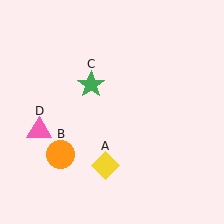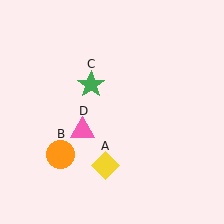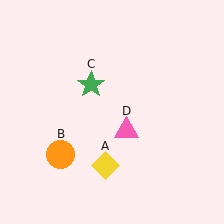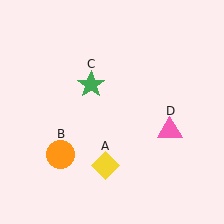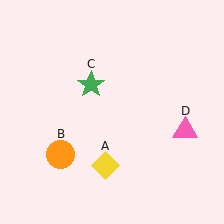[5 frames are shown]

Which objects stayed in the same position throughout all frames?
Yellow diamond (object A) and orange circle (object B) and green star (object C) remained stationary.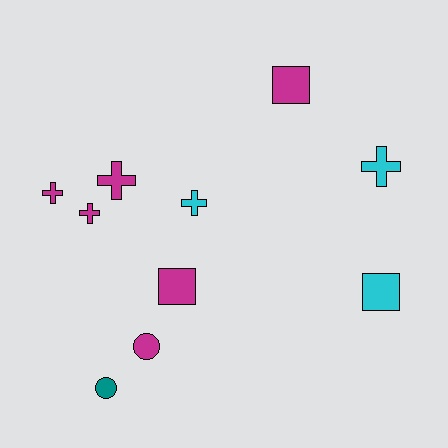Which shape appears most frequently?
Cross, with 5 objects.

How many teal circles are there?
There is 1 teal circle.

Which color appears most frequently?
Magenta, with 6 objects.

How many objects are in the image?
There are 10 objects.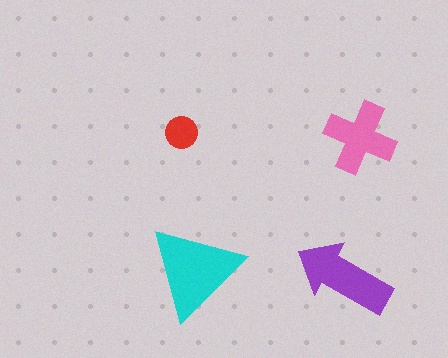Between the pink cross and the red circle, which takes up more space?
The pink cross.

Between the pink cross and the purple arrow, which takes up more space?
The purple arrow.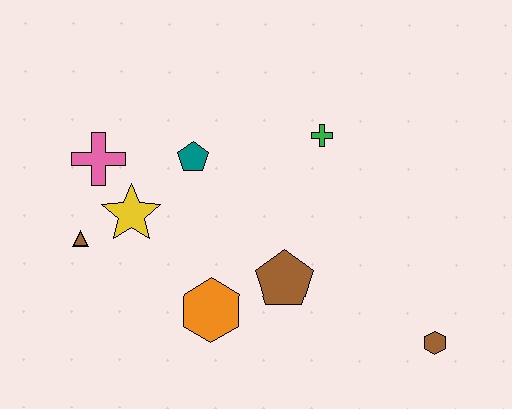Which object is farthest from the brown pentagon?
The pink cross is farthest from the brown pentagon.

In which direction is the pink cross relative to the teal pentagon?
The pink cross is to the left of the teal pentagon.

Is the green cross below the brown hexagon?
No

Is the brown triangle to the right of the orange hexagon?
No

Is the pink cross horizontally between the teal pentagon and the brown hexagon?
No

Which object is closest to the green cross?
The teal pentagon is closest to the green cross.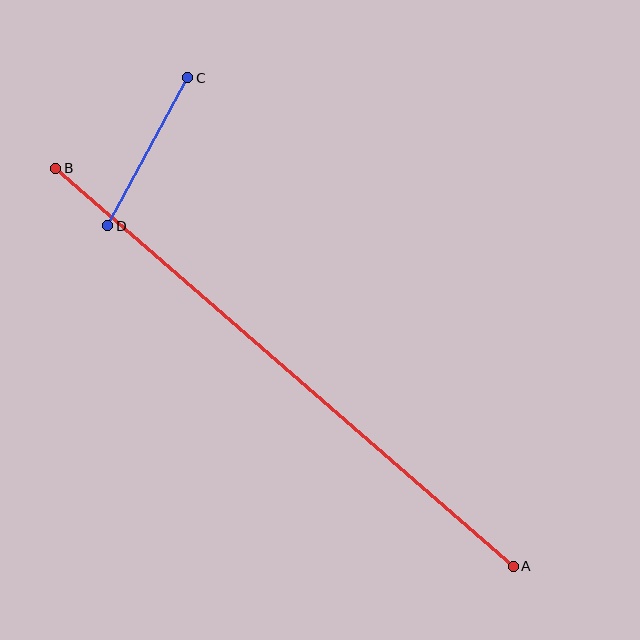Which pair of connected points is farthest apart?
Points A and B are farthest apart.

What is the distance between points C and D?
The distance is approximately 169 pixels.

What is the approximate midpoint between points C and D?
The midpoint is at approximately (148, 152) pixels.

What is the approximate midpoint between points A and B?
The midpoint is at approximately (285, 367) pixels.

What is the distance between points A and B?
The distance is approximately 606 pixels.